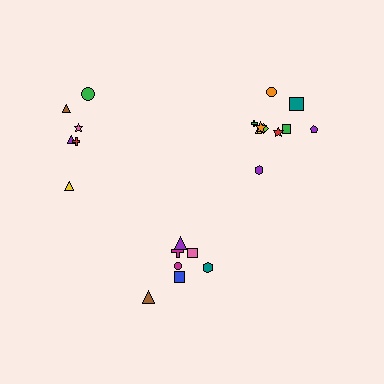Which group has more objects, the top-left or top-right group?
The top-right group.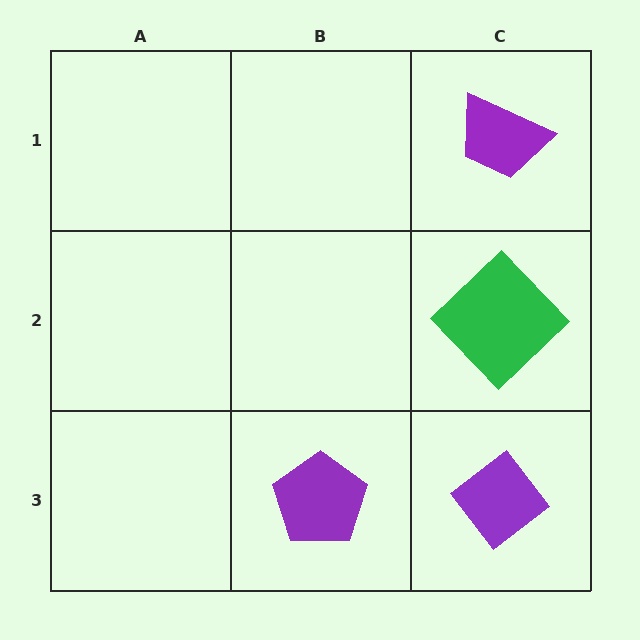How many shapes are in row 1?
1 shape.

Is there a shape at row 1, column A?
No, that cell is empty.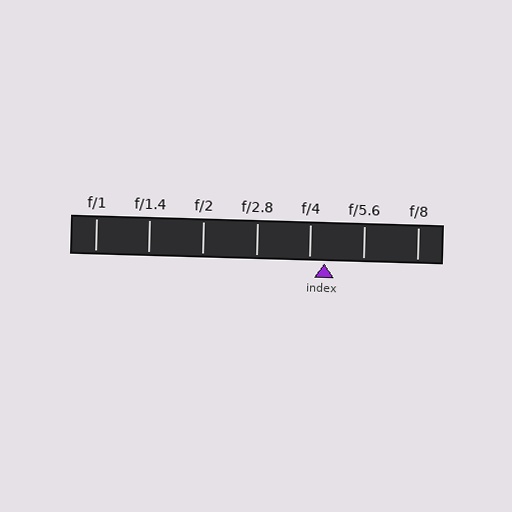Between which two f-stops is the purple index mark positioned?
The index mark is between f/4 and f/5.6.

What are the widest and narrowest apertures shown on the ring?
The widest aperture shown is f/1 and the narrowest is f/8.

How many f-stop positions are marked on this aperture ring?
There are 7 f-stop positions marked.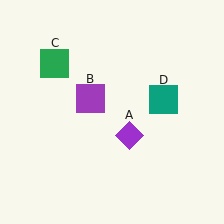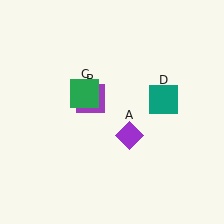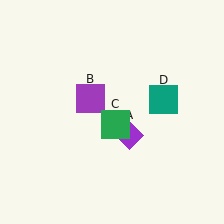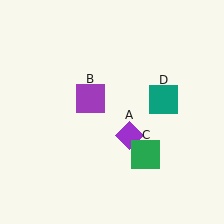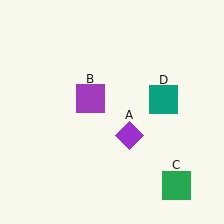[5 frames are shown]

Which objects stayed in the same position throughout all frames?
Purple diamond (object A) and purple square (object B) and teal square (object D) remained stationary.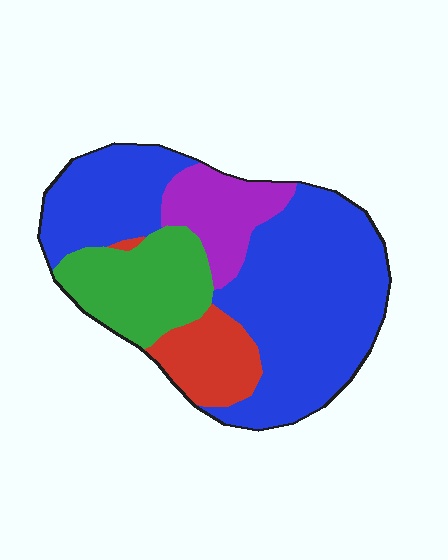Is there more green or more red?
Green.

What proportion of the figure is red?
Red takes up less than a quarter of the figure.